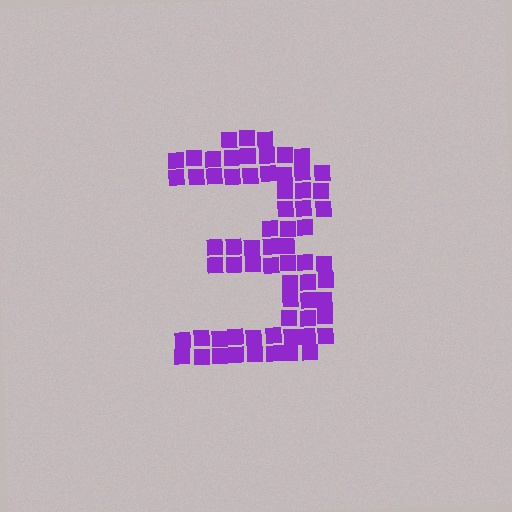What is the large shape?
The large shape is the digit 3.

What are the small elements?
The small elements are squares.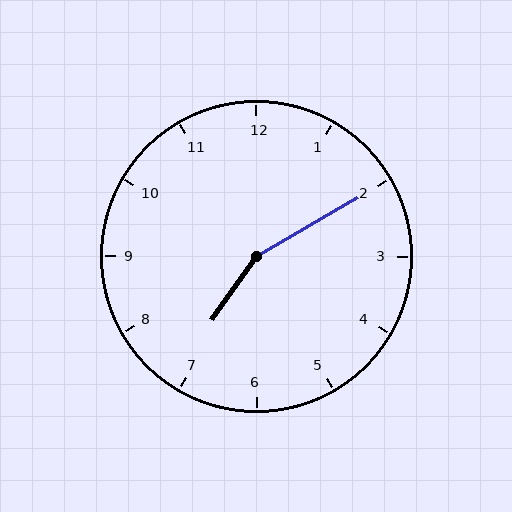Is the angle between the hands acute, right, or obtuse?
It is obtuse.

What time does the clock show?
7:10.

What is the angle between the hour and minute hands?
Approximately 155 degrees.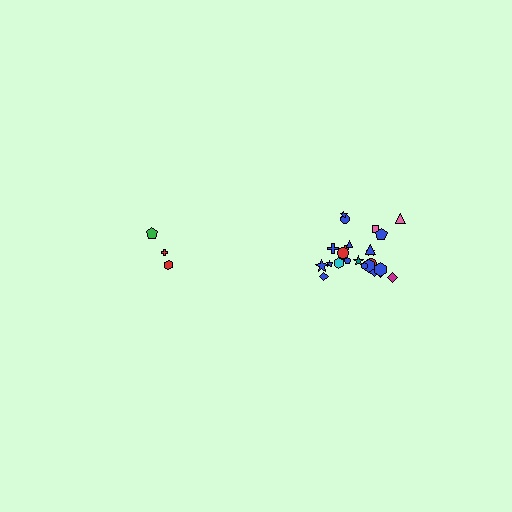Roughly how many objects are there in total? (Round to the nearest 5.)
Roughly 30 objects in total.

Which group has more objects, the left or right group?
The right group.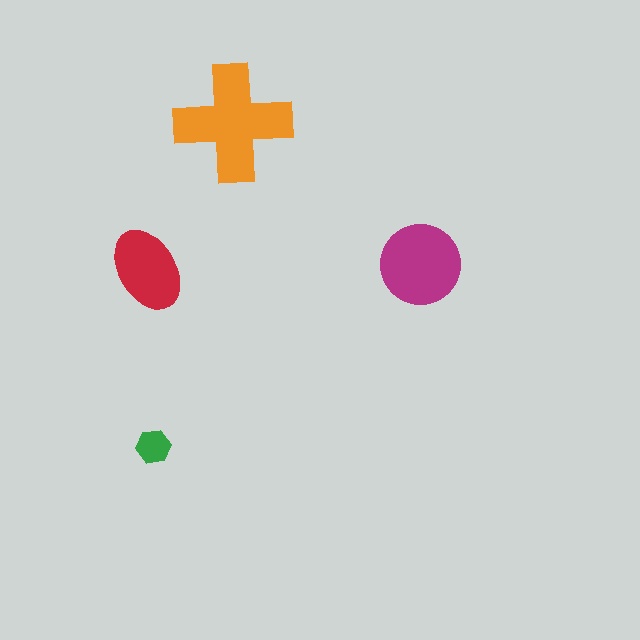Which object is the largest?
The orange cross.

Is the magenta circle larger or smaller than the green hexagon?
Larger.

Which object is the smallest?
The green hexagon.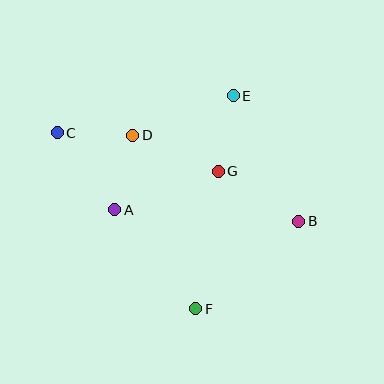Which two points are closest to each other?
Points C and D are closest to each other.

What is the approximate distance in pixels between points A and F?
The distance between A and F is approximately 128 pixels.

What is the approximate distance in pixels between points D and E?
The distance between D and E is approximately 108 pixels.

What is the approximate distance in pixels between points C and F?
The distance between C and F is approximately 224 pixels.